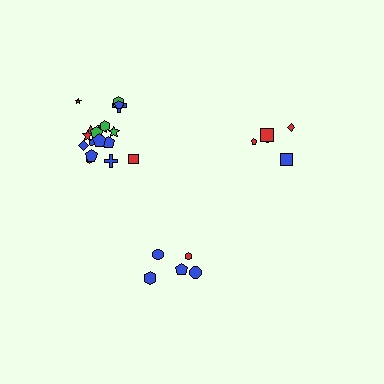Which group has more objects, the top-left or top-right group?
The top-left group.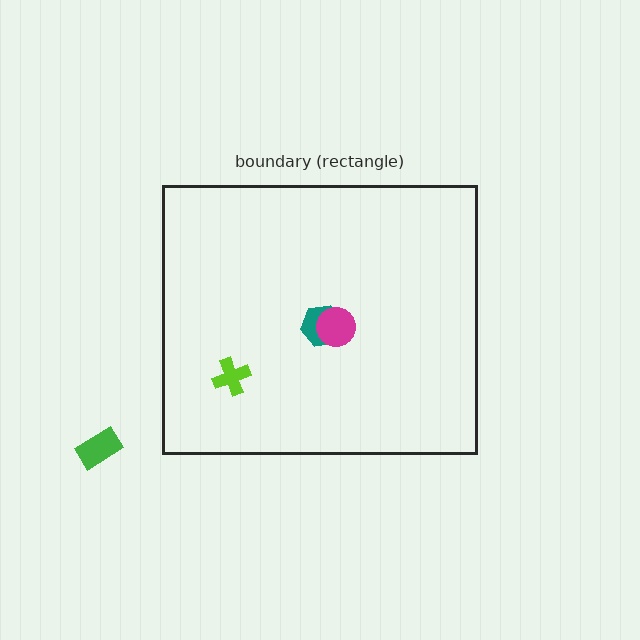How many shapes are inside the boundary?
3 inside, 1 outside.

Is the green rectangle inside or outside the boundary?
Outside.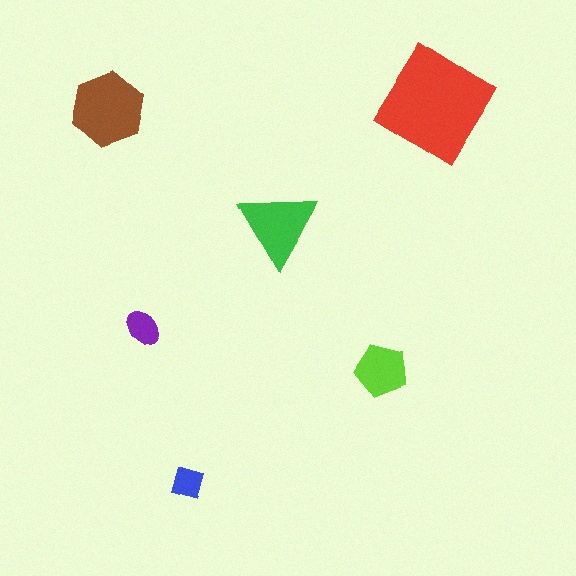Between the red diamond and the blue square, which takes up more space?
The red diamond.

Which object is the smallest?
The blue square.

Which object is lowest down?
The blue square is bottommost.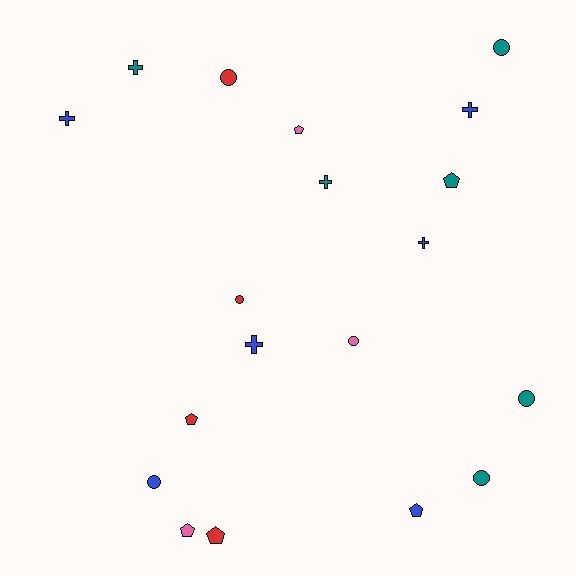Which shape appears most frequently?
Circle, with 7 objects.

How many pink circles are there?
There is 1 pink circle.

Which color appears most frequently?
Teal, with 6 objects.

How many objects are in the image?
There are 19 objects.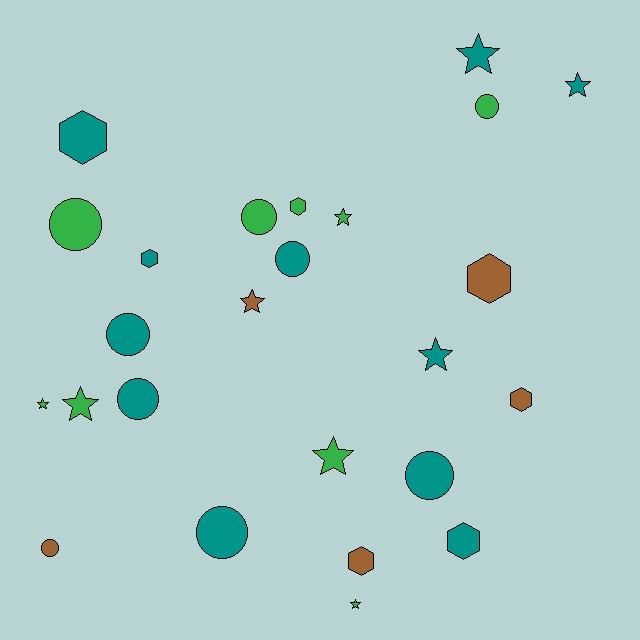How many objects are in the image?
There are 25 objects.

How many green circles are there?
There are 3 green circles.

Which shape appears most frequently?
Star, with 9 objects.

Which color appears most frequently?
Teal, with 11 objects.